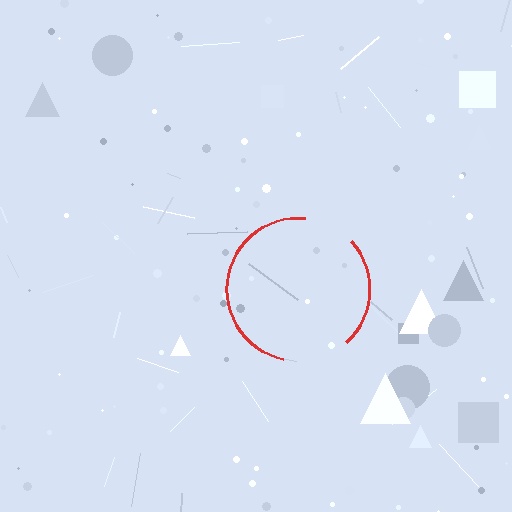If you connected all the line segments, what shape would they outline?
They would outline a circle.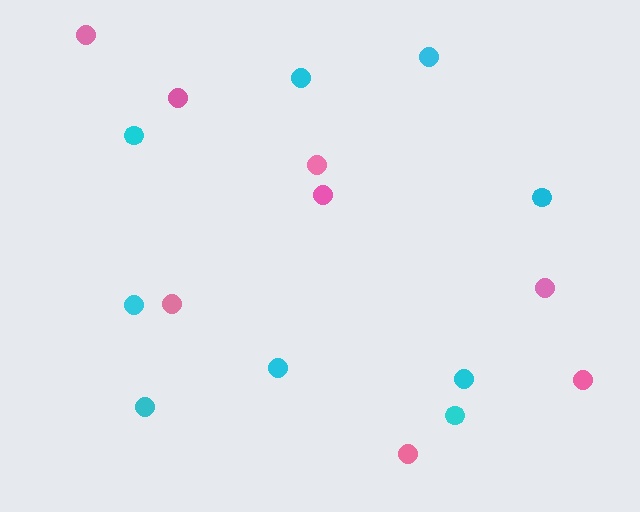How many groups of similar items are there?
There are 2 groups: one group of pink circles (8) and one group of cyan circles (9).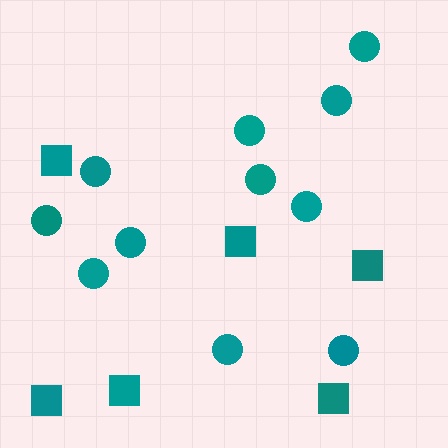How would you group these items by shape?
There are 2 groups: one group of circles (11) and one group of squares (6).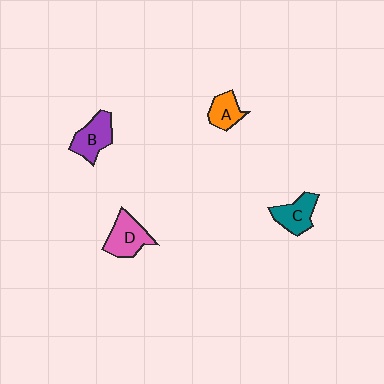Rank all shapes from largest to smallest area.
From largest to smallest: D (pink), B (purple), C (teal), A (orange).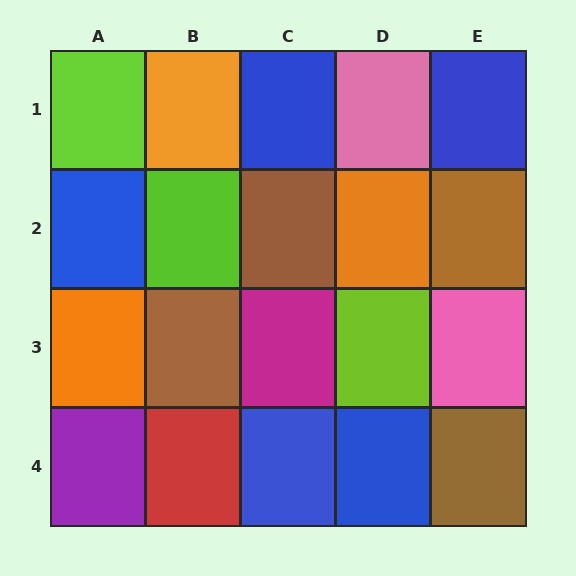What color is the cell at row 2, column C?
Brown.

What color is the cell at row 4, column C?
Blue.